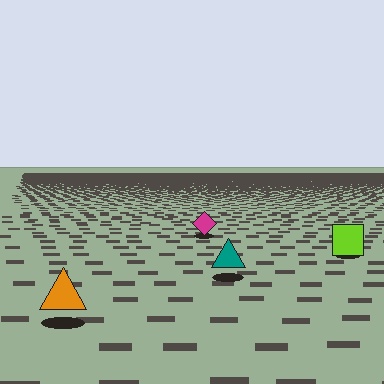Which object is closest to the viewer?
The orange triangle is closest. The texture marks near it are larger and more spread out.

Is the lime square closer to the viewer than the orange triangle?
No. The orange triangle is closer — you can tell from the texture gradient: the ground texture is coarser near it.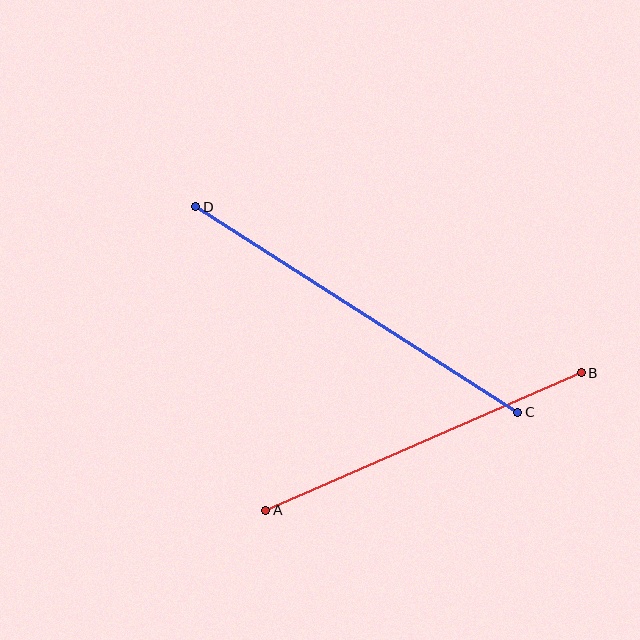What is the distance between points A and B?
The distance is approximately 344 pixels.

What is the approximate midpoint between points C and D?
The midpoint is at approximately (357, 310) pixels.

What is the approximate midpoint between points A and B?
The midpoint is at approximately (424, 441) pixels.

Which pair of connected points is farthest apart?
Points C and D are farthest apart.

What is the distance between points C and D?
The distance is approximately 382 pixels.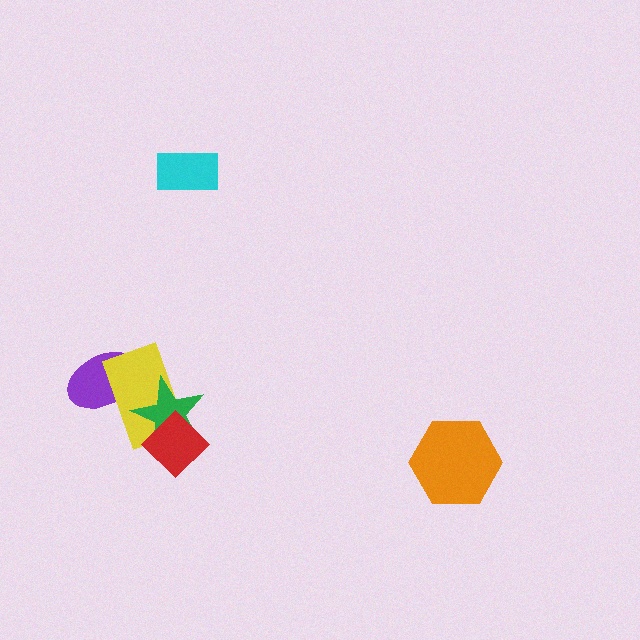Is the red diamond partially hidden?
No, no other shape covers it.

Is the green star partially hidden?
Yes, it is partially covered by another shape.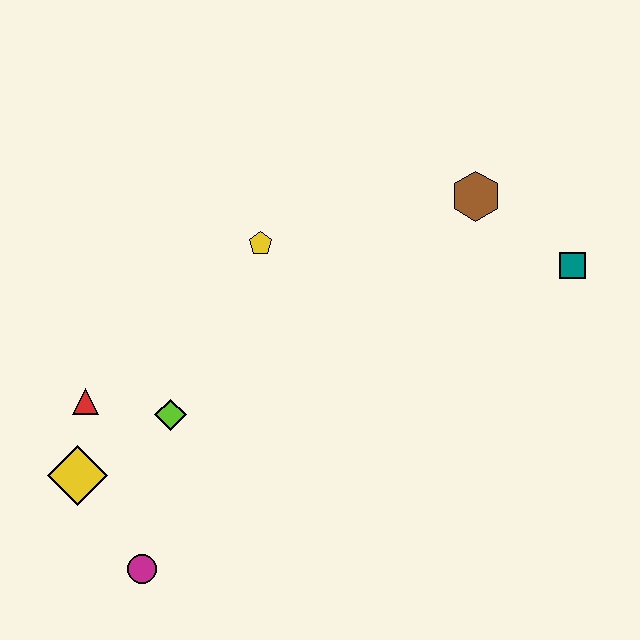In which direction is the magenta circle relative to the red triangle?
The magenta circle is below the red triangle.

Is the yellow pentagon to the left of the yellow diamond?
No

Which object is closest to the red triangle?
The yellow diamond is closest to the red triangle.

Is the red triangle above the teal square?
No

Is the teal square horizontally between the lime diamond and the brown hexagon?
No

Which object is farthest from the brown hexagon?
The magenta circle is farthest from the brown hexagon.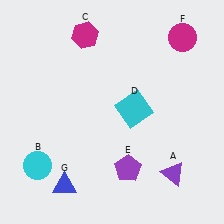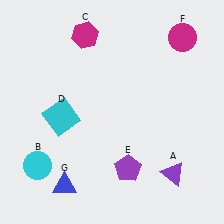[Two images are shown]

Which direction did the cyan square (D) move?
The cyan square (D) moved left.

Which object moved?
The cyan square (D) moved left.